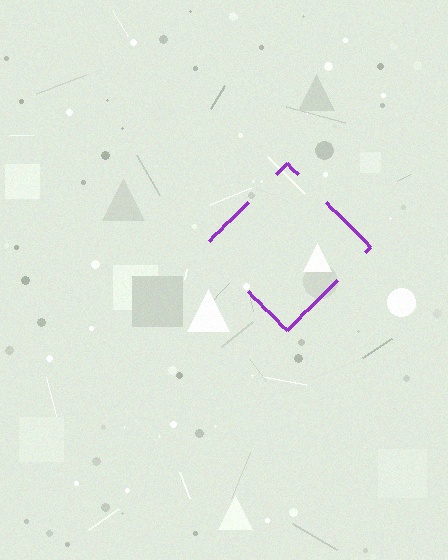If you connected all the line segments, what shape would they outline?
They would outline a diamond.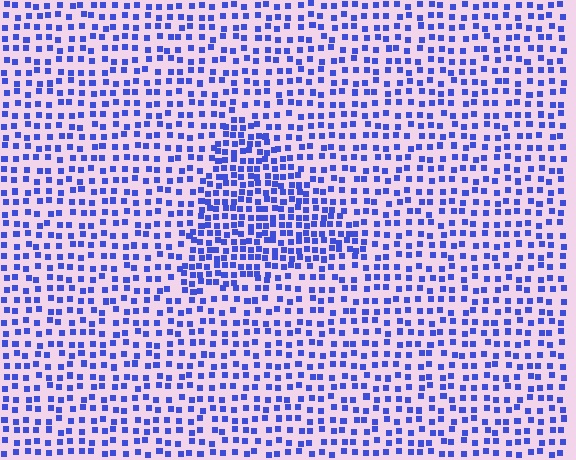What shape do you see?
I see a triangle.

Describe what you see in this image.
The image contains small blue elements arranged at two different densities. A triangle-shaped region is visible where the elements are more densely packed than the surrounding area.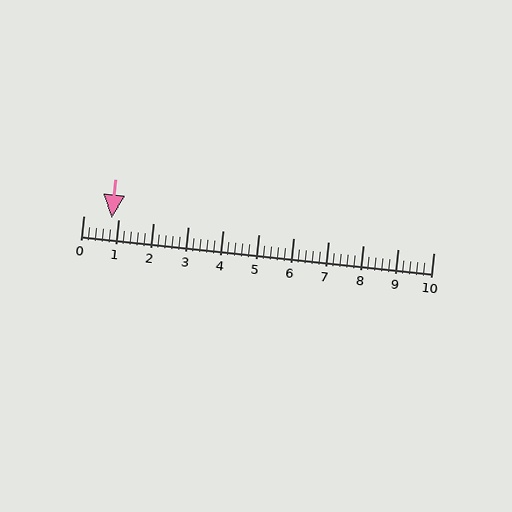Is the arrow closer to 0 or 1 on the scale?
The arrow is closer to 1.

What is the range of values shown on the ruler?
The ruler shows values from 0 to 10.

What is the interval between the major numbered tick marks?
The major tick marks are spaced 1 units apart.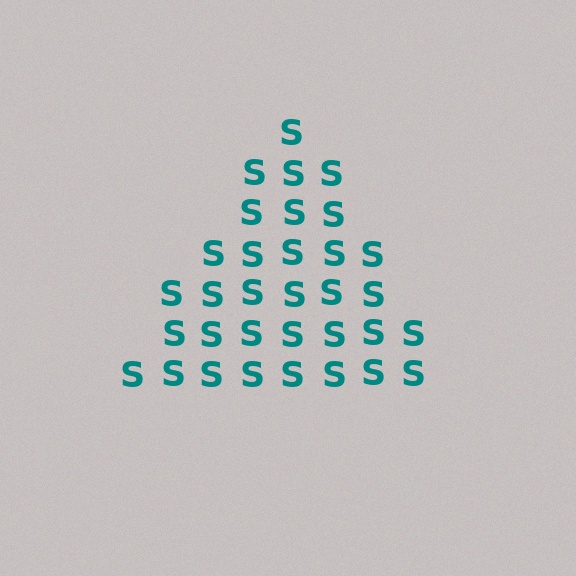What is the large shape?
The large shape is a triangle.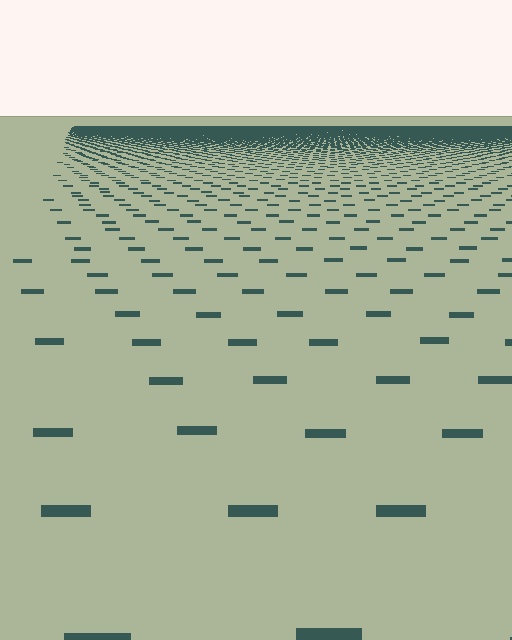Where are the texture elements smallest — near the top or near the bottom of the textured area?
Near the top.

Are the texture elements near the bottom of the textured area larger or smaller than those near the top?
Larger. Near the bottom, elements are closer to the viewer and appear at a bigger on-screen size.